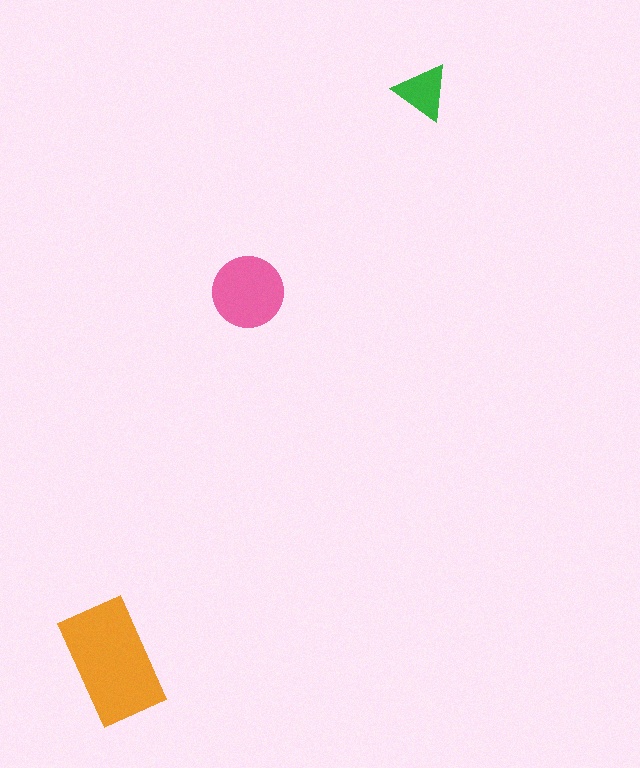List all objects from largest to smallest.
The orange rectangle, the pink circle, the green triangle.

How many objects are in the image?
There are 3 objects in the image.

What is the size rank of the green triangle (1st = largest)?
3rd.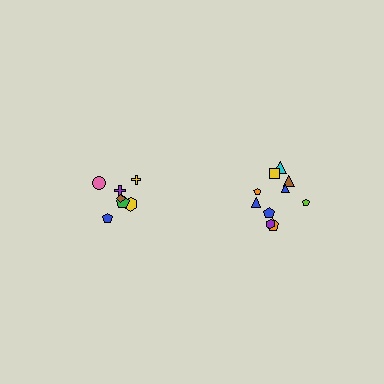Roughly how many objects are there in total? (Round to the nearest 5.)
Roughly 15 objects in total.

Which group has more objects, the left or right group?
The right group.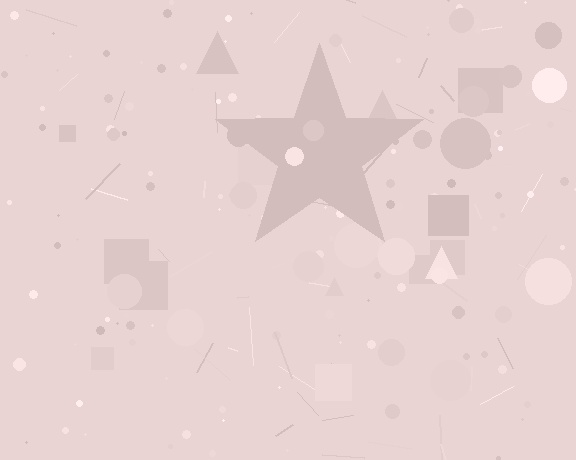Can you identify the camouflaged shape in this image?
The camouflaged shape is a star.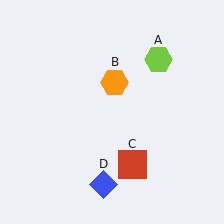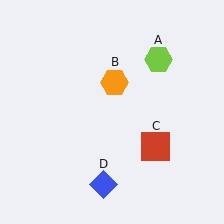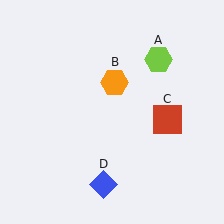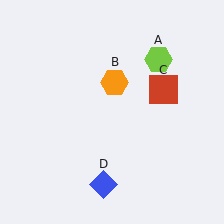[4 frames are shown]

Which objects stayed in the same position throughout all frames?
Lime hexagon (object A) and orange hexagon (object B) and blue diamond (object D) remained stationary.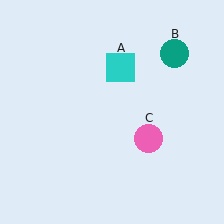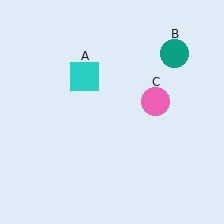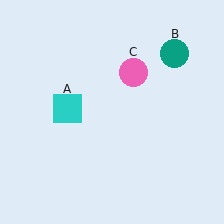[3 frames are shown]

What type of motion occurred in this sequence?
The cyan square (object A), pink circle (object C) rotated counterclockwise around the center of the scene.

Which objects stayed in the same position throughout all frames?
Teal circle (object B) remained stationary.